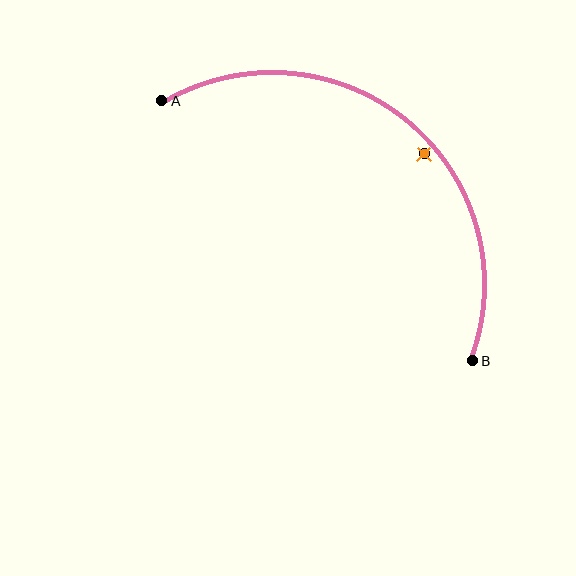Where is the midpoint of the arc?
The arc midpoint is the point on the curve farthest from the straight line joining A and B. It sits above and to the right of that line.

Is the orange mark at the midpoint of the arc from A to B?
No — the orange mark does not lie on the arc at all. It sits slightly inside the curve.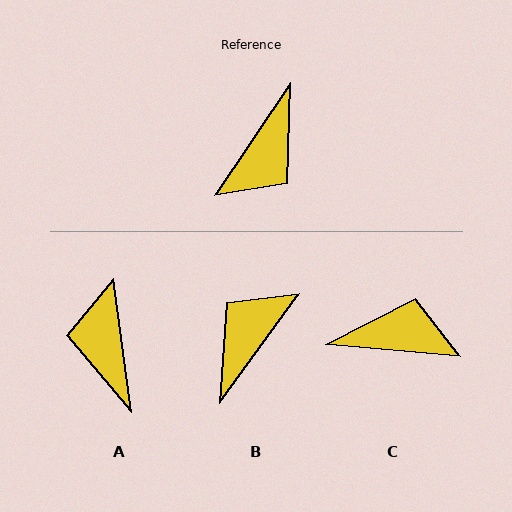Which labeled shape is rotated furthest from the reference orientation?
B, about 178 degrees away.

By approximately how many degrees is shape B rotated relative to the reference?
Approximately 178 degrees counter-clockwise.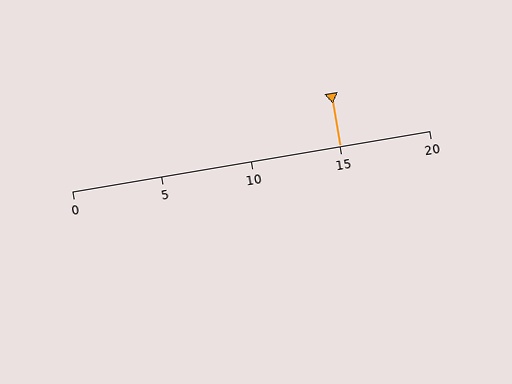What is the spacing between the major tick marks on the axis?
The major ticks are spaced 5 apart.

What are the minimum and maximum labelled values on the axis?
The axis runs from 0 to 20.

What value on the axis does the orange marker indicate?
The marker indicates approximately 15.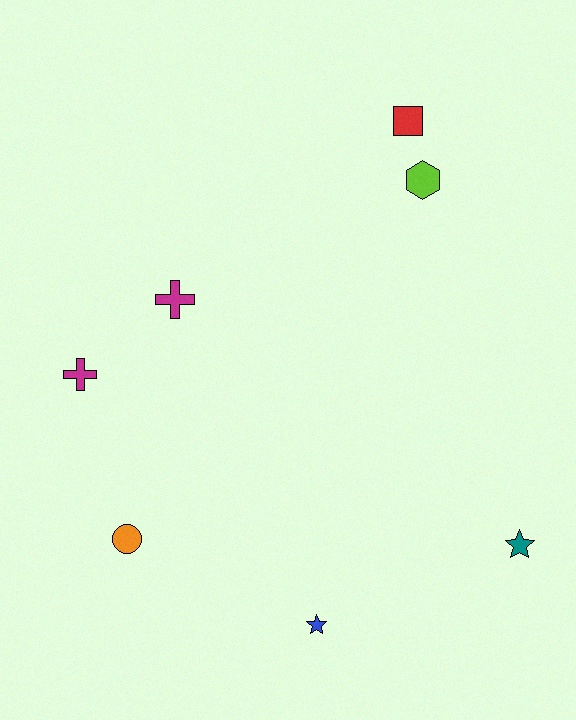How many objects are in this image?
There are 7 objects.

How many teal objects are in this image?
There is 1 teal object.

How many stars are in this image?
There are 2 stars.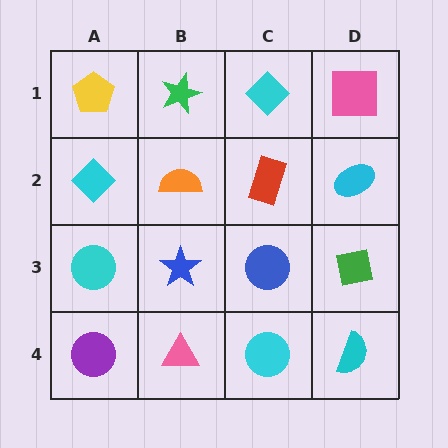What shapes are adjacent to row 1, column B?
An orange semicircle (row 2, column B), a yellow pentagon (row 1, column A), a cyan diamond (row 1, column C).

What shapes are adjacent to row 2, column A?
A yellow pentagon (row 1, column A), a cyan circle (row 3, column A), an orange semicircle (row 2, column B).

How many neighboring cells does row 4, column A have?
2.